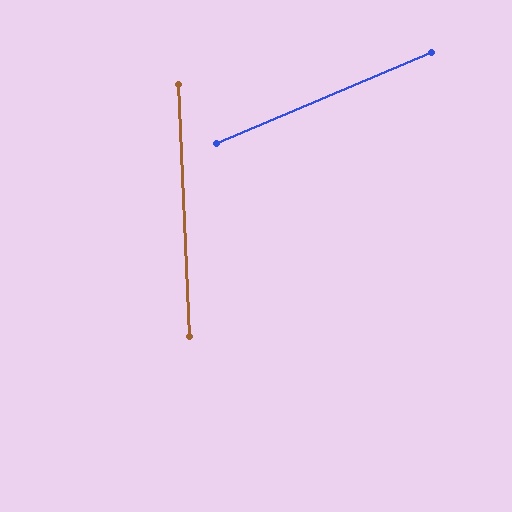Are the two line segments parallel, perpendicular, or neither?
Neither parallel nor perpendicular — they differ by about 70°.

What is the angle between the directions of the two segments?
Approximately 70 degrees.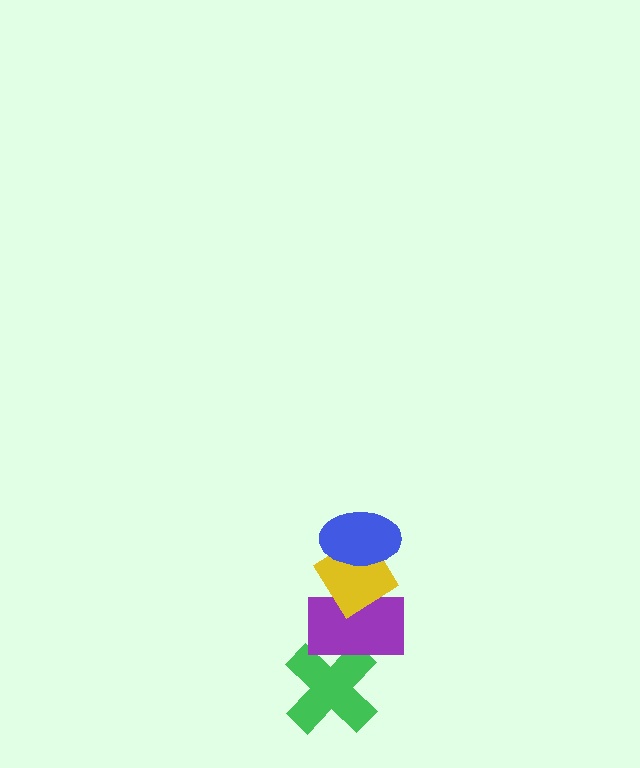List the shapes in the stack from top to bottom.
From top to bottom: the blue ellipse, the yellow diamond, the purple rectangle, the green cross.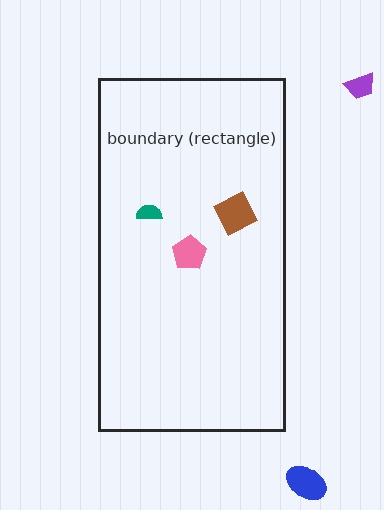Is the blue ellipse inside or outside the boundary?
Outside.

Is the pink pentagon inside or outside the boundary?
Inside.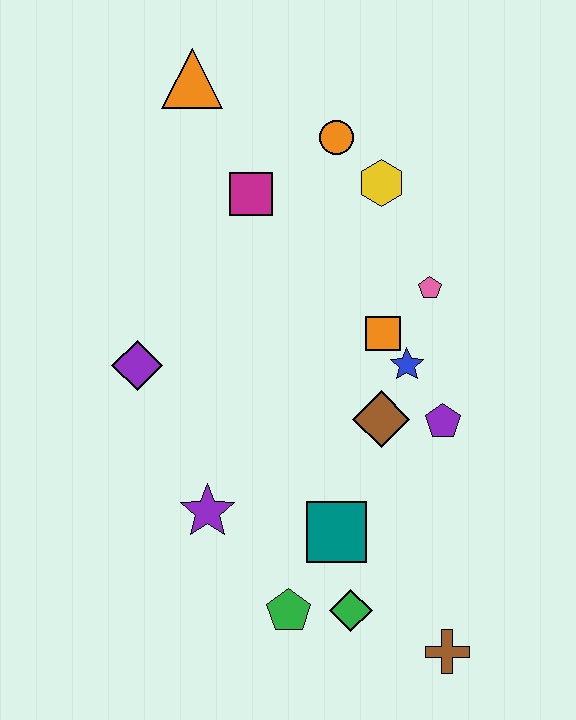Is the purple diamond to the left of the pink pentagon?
Yes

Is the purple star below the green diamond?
No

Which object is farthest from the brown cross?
The orange triangle is farthest from the brown cross.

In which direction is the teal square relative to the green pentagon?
The teal square is above the green pentagon.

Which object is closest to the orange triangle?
The magenta square is closest to the orange triangle.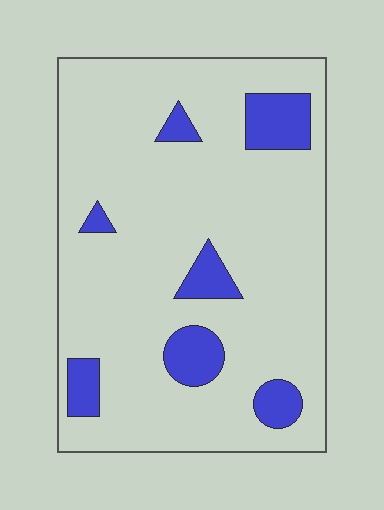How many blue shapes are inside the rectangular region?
7.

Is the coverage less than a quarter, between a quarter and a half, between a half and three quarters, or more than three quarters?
Less than a quarter.